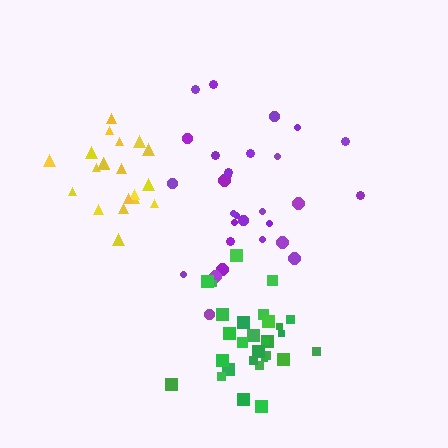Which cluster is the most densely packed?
Yellow.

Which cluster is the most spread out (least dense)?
Purple.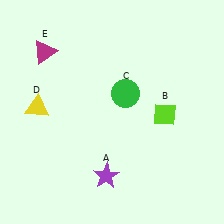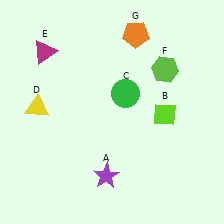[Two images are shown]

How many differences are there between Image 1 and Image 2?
There are 2 differences between the two images.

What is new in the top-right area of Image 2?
An orange pentagon (G) was added in the top-right area of Image 2.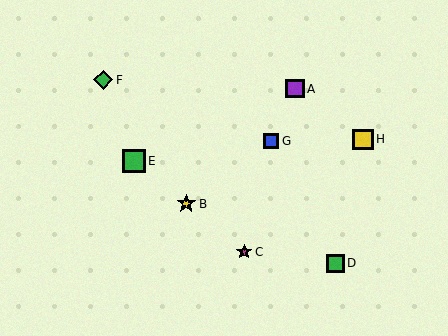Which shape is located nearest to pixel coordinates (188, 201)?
The yellow star (labeled B) at (186, 204) is nearest to that location.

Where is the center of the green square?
The center of the green square is at (134, 161).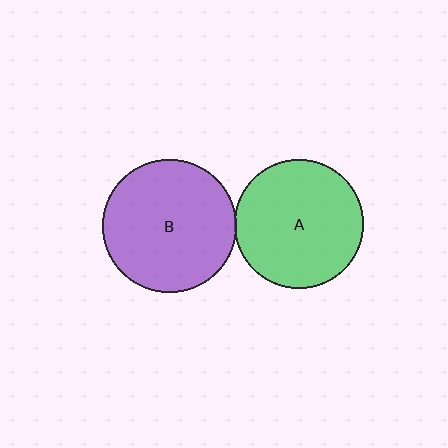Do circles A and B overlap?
Yes.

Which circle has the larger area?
Circle B (purple).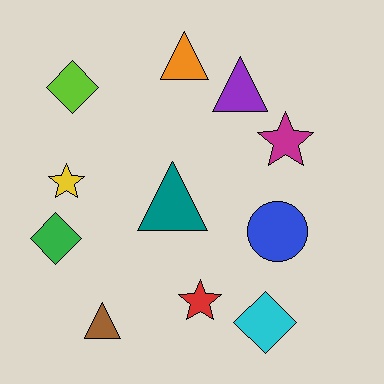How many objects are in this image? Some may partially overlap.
There are 11 objects.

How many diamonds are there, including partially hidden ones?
There are 3 diamonds.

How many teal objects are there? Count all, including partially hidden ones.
There is 1 teal object.